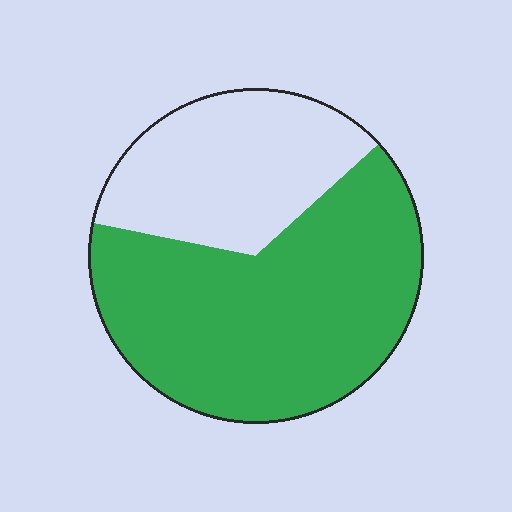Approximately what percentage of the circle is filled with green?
Approximately 65%.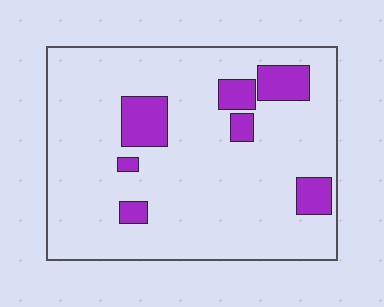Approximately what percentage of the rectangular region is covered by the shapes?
Approximately 15%.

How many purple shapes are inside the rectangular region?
7.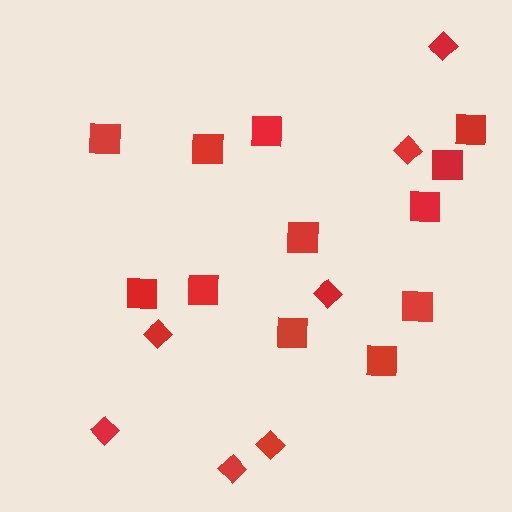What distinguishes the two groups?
There are 2 groups: one group of diamonds (7) and one group of squares (12).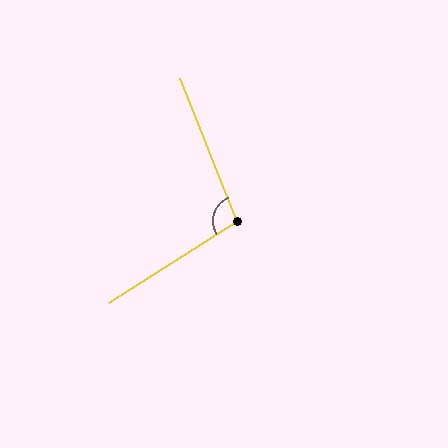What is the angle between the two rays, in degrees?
Approximately 100 degrees.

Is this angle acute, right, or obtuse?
It is obtuse.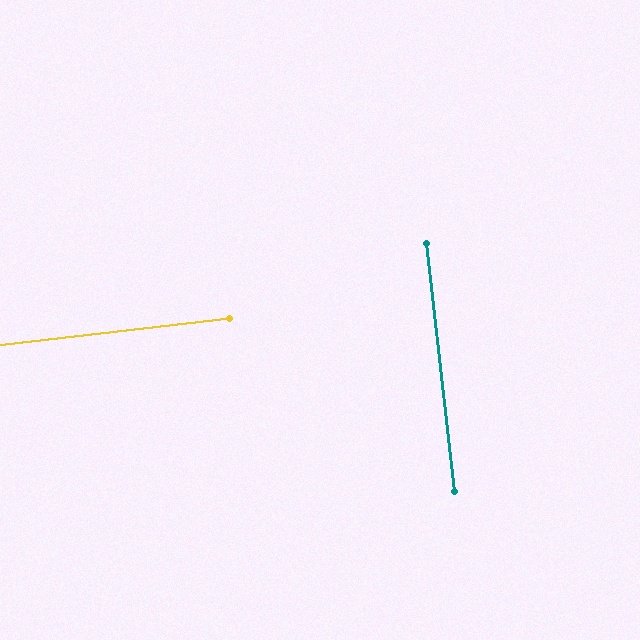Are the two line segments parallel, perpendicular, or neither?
Perpendicular — they meet at approximately 90°.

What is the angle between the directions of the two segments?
Approximately 90 degrees.